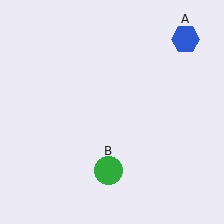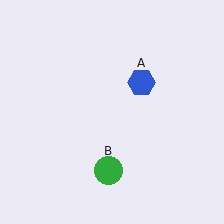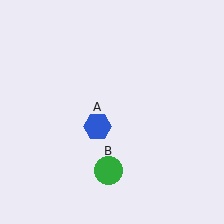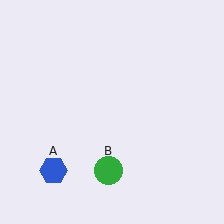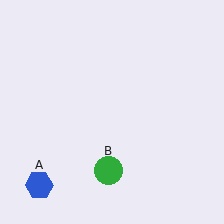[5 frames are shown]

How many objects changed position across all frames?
1 object changed position: blue hexagon (object A).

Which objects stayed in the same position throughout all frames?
Green circle (object B) remained stationary.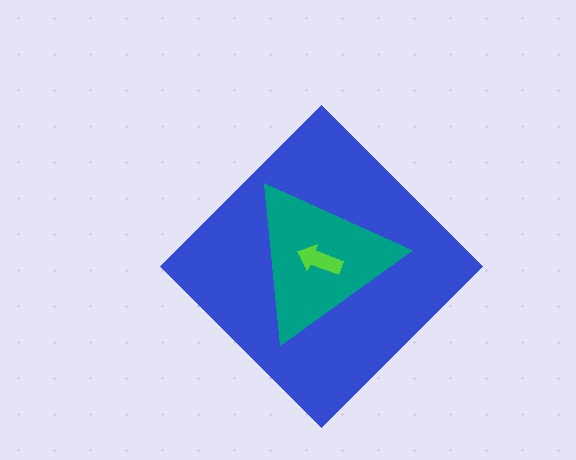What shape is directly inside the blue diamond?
The teal triangle.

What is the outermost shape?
The blue diamond.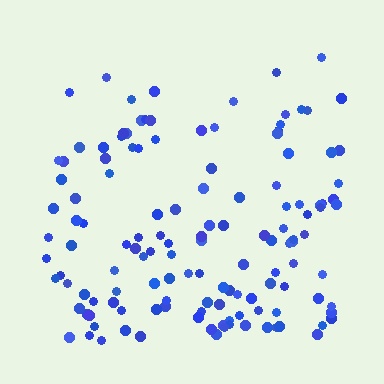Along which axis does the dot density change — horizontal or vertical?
Vertical.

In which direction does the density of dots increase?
From top to bottom, with the bottom side densest.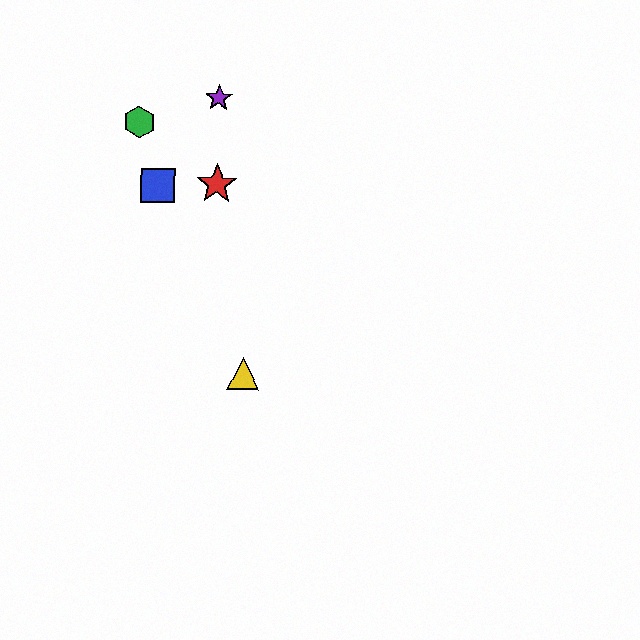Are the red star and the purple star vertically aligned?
Yes, both are at x≈217.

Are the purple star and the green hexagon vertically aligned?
No, the purple star is at x≈219 and the green hexagon is at x≈139.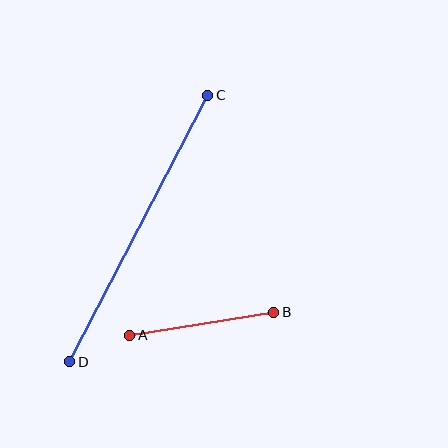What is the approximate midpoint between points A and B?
The midpoint is at approximately (202, 324) pixels.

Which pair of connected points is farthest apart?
Points C and D are farthest apart.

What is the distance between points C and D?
The distance is approximately 300 pixels.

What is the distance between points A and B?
The distance is approximately 146 pixels.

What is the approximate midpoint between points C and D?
The midpoint is at approximately (139, 228) pixels.